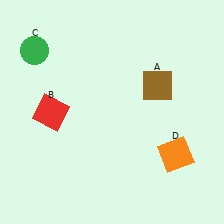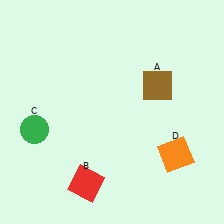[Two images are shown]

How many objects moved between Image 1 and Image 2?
2 objects moved between the two images.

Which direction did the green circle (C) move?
The green circle (C) moved down.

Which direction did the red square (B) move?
The red square (B) moved down.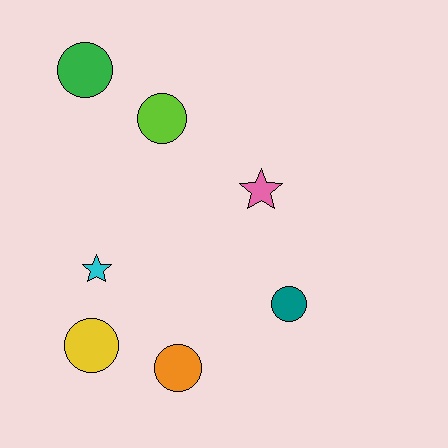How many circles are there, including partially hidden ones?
There are 5 circles.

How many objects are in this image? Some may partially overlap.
There are 7 objects.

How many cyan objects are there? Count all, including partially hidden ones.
There is 1 cyan object.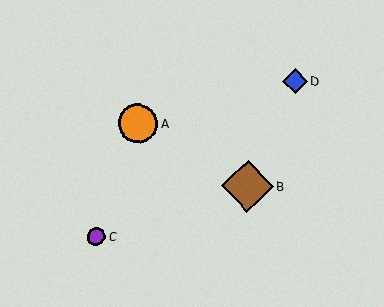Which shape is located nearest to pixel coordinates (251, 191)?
The brown diamond (labeled B) at (248, 186) is nearest to that location.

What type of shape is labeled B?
Shape B is a brown diamond.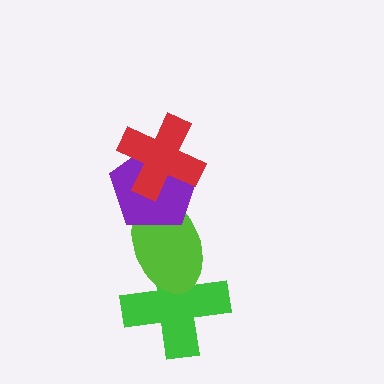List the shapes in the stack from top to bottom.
From top to bottom: the red cross, the purple pentagon, the lime ellipse, the green cross.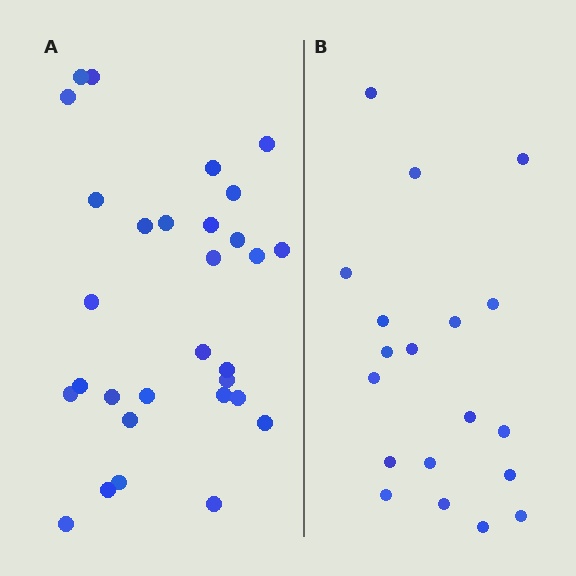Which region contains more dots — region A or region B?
Region A (the left region) has more dots.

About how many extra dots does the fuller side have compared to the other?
Region A has roughly 12 or so more dots than region B.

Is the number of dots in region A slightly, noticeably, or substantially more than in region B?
Region A has substantially more. The ratio is roughly 1.6 to 1.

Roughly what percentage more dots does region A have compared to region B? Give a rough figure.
About 60% more.